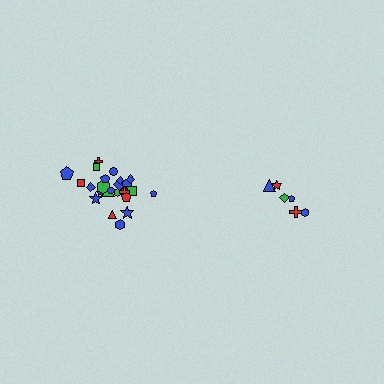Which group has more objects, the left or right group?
The left group.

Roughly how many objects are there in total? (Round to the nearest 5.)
Roughly 30 objects in total.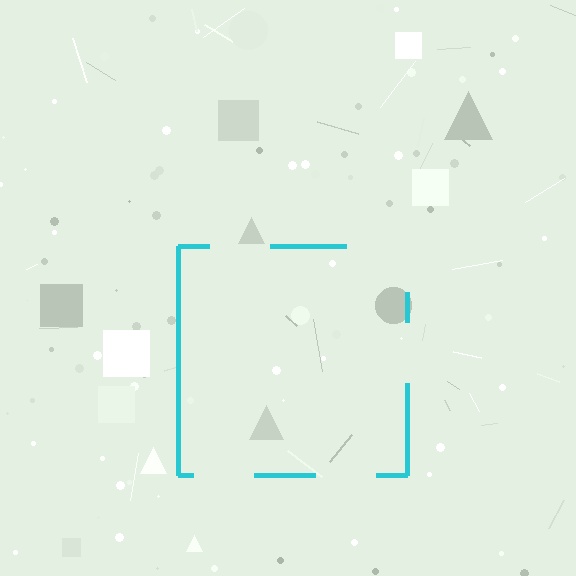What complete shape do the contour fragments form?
The contour fragments form a square.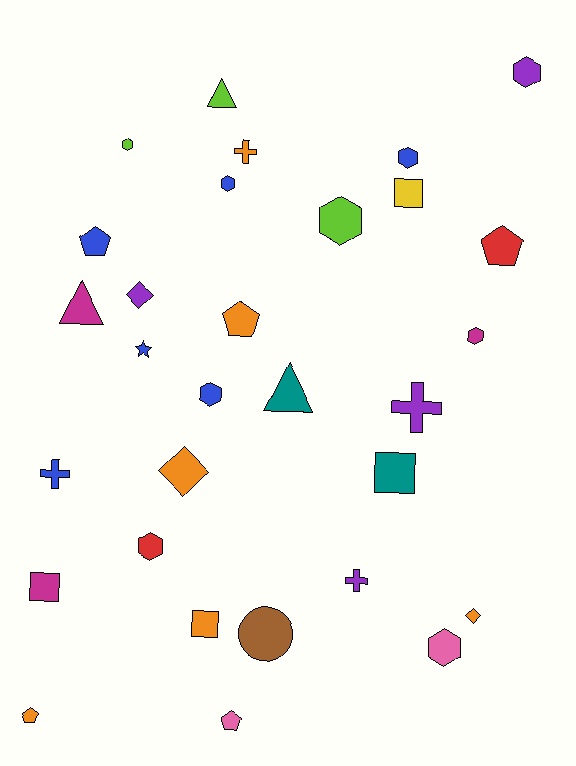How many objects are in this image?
There are 30 objects.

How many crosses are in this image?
There are 4 crosses.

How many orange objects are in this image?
There are 6 orange objects.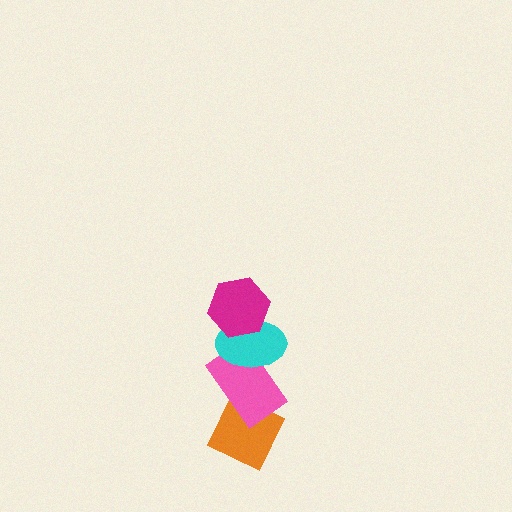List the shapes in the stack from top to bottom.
From top to bottom: the magenta hexagon, the cyan ellipse, the pink rectangle, the orange diamond.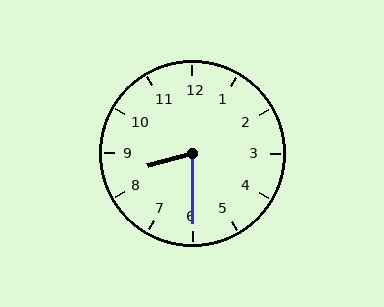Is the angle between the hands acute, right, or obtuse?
It is acute.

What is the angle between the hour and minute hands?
Approximately 75 degrees.